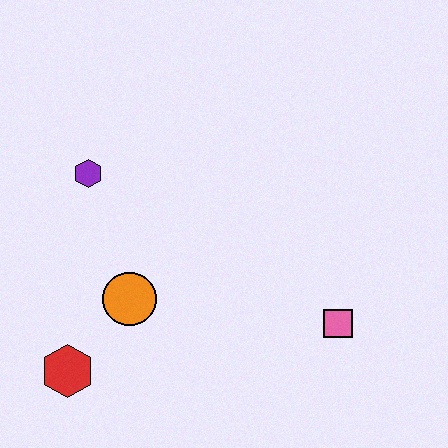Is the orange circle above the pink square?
Yes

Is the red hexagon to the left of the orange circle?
Yes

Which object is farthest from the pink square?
The purple hexagon is farthest from the pink square.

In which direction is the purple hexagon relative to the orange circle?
The purple hexagon is above the orange circle.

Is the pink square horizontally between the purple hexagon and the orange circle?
No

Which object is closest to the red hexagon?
The orange circle is closest to the red hexagon.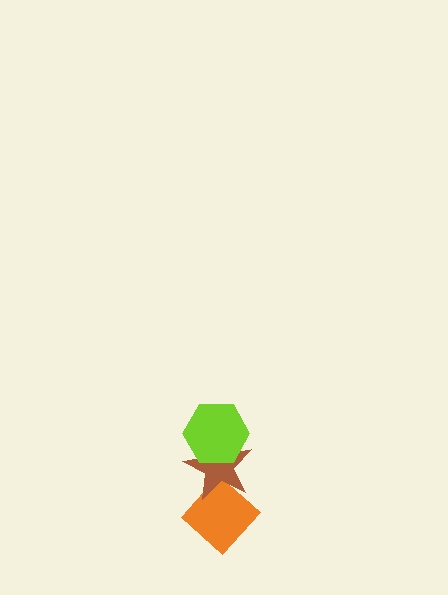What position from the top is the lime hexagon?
The lime hexagon is 1st from the top.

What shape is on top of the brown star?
The lime hexagon is on top of the brown star.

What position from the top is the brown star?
The brown star is 2nd from the top.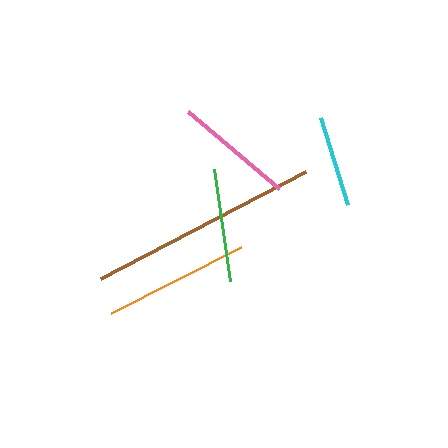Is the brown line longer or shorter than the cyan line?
The brown line is longer than the cyan line.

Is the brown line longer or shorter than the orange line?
The brown line is longer than the orange line.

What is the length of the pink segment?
The pink segment is approximately 119 pixels long.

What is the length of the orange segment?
The orange segment is approximately 146 pixels long.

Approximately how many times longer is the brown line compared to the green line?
The brown line is approximately 2.0 times the length of the green line.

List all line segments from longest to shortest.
From longest to shortest: brown, orange, pink, green, cyan.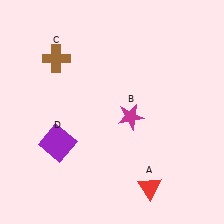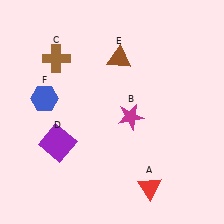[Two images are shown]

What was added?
A brown triangle (E), a blue hexagon (F) were added in Image 2.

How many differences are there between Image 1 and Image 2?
There are 2 differences between the two images.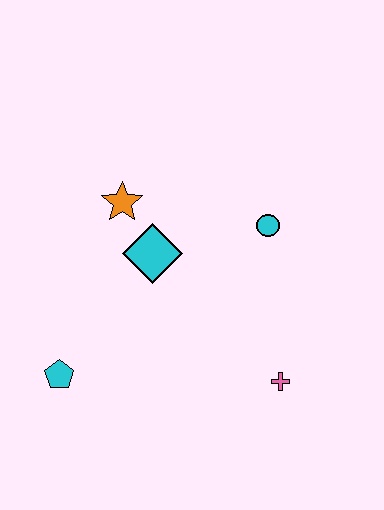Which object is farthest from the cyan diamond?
The pink cross is farthest from the cyan diamond.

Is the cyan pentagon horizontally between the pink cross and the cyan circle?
No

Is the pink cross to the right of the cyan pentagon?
Yes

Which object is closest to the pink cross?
The cyan circle is closest to the pink cross.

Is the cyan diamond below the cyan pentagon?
No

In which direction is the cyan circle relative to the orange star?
The cyan circle is to the right of the orange star.